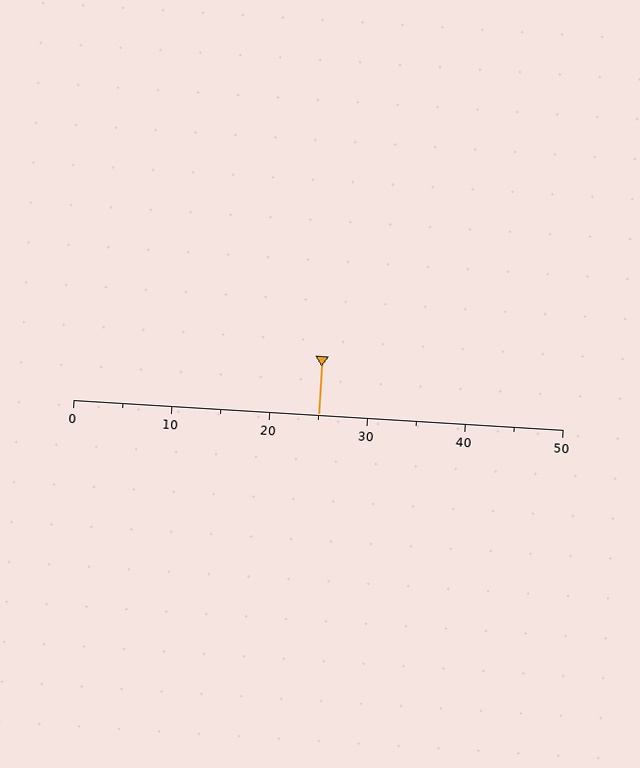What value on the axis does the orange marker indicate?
The marker indicates approximately 25.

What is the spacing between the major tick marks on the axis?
The major ticks are spaced 10 apart.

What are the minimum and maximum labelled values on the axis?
The axis runs from 0 to 50.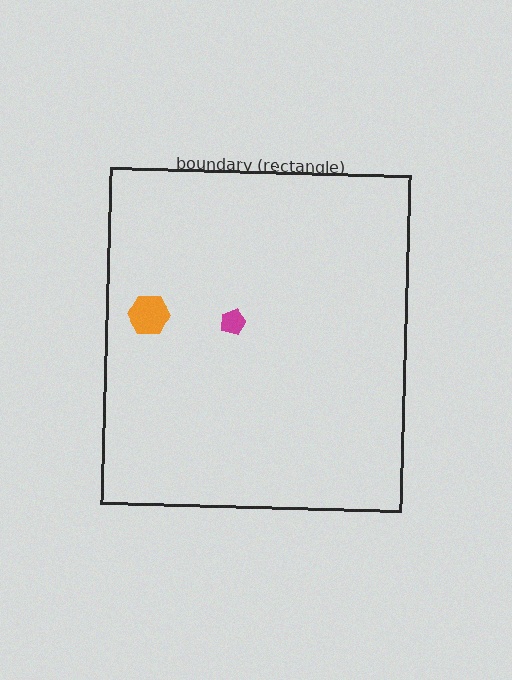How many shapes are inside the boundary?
2 inside, 0 outside.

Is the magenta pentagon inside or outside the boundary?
Inside.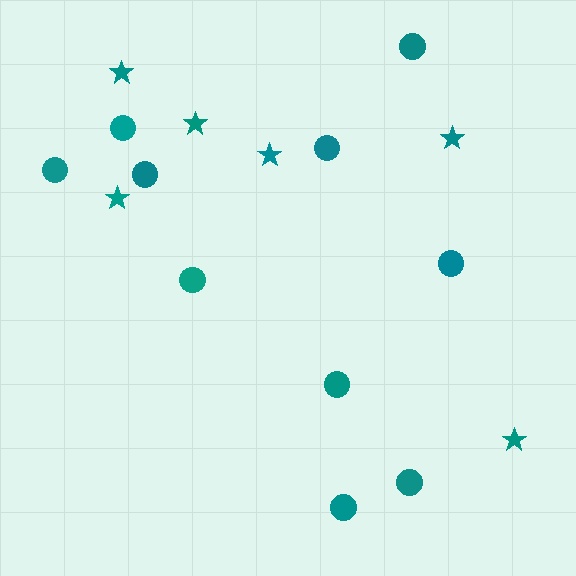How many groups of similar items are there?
There are 2 groups: one group of stars (6) and one group of circles (10).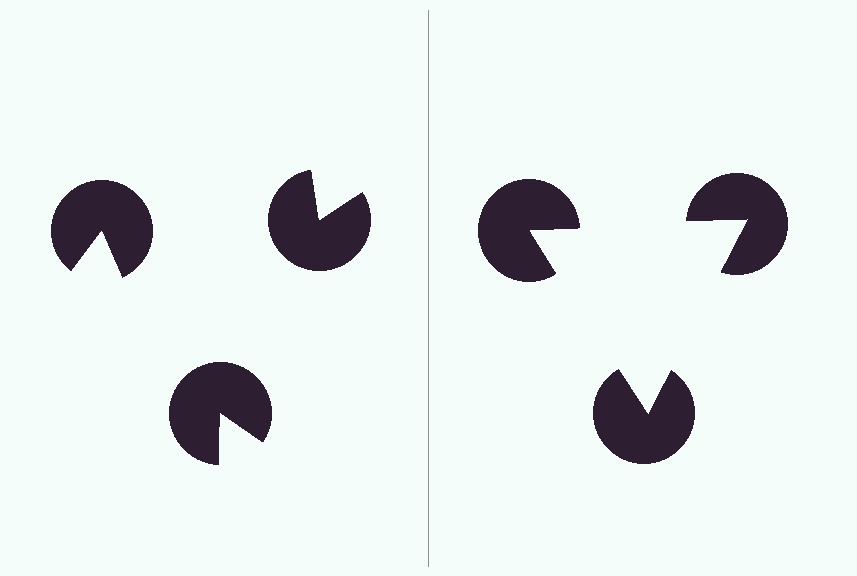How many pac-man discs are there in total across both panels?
6 — 3 on each side.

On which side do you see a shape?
An illusory triangle appears on the right side. On the left side the wedge cuts are rotated, so no coherent shape forms.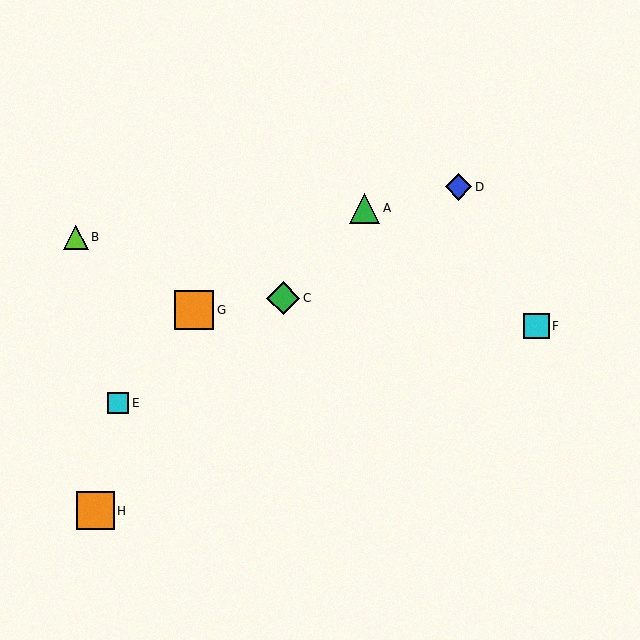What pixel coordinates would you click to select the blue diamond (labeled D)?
Click at (459, 187) to select the blue diamond D.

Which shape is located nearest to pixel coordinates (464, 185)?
The blue diamond (labeled D) at (459, 187) is nearest to that location.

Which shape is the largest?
The orange square (labeled G) is the largest.